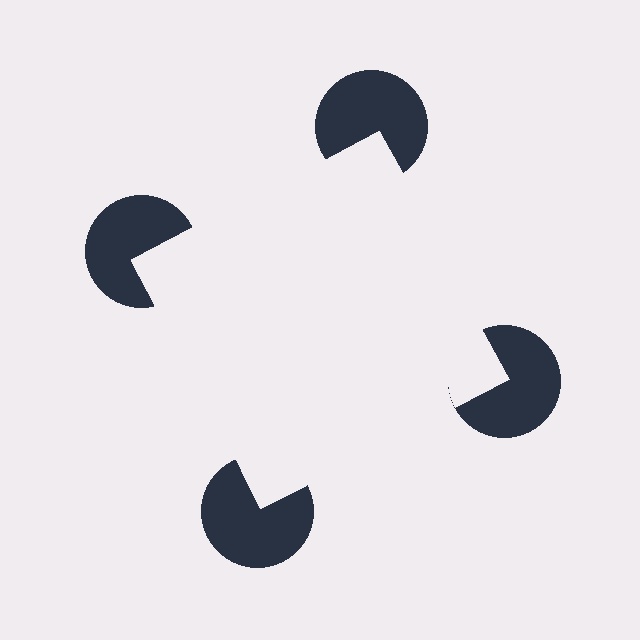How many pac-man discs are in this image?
There are 4 — one at each vertex of the illusory square.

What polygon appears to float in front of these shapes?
An illusory square — its edges are inferred from the aligned wedge cuts in the pac-man discs, not physically drawn.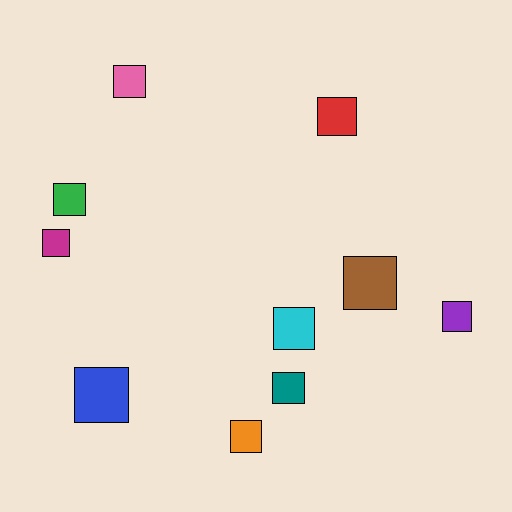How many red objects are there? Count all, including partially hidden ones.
There is 1 red object.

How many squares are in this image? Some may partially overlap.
There are 10 squares.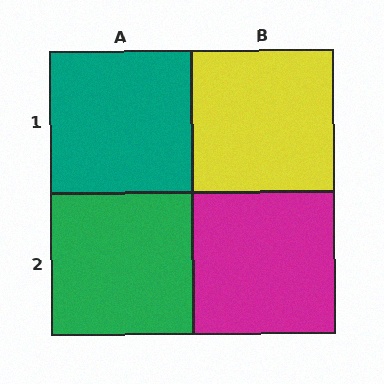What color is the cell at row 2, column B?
Magenta.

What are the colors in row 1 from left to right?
Teal, yellow.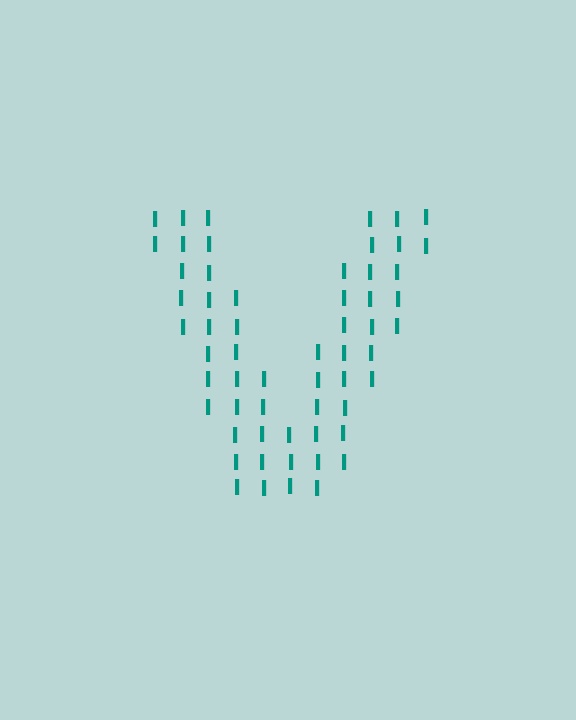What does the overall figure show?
The overall figure shows the letter V.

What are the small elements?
The small elements are letter I's.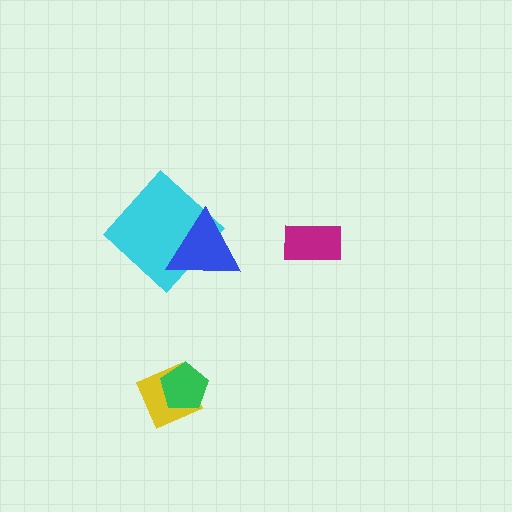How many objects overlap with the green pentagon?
1 object overlaps with the green pentagon.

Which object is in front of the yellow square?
The green pentagon is in front of the yellow square.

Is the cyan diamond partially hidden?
Yes, it is partially covered by another shape.